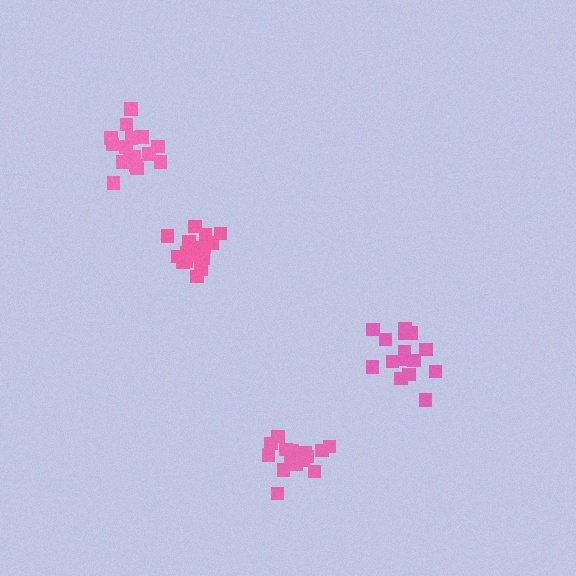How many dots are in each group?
Group 1: 18 dots, Group 2: 18 dots, Group 3: 15 dots, Group 4: 18 dots (69 total).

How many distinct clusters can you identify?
There are 4 distinct clusters.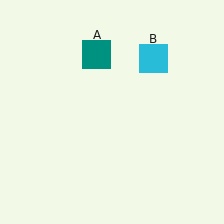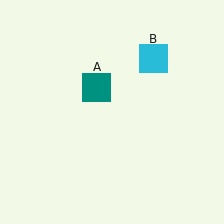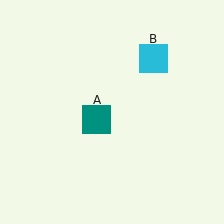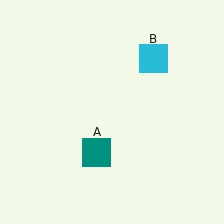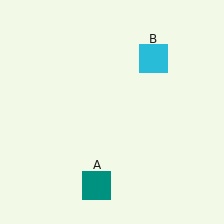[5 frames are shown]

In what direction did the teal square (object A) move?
The teal square (object A) moved down.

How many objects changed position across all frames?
1 object changed position: teal square (object A).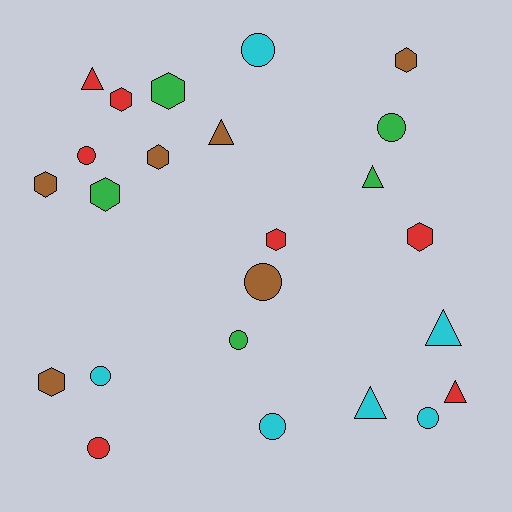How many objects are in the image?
There are 24 objects.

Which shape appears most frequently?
Circle, with 9 objects.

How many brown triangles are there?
There is 1 brown triangle.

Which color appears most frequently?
Red, with 7 objects.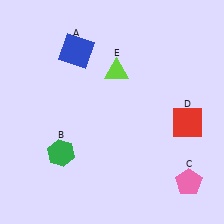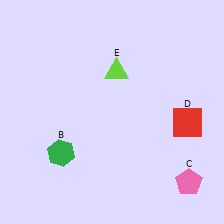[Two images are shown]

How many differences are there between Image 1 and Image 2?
There is 1 difference between the two images.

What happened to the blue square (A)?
The blue square (A) was removed in Image 2. It was in the top-left area of Image 1.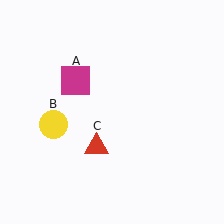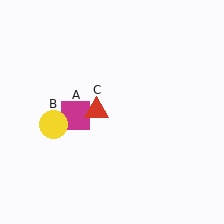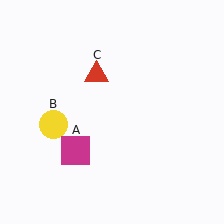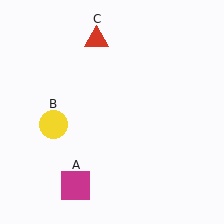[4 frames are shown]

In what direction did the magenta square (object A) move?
The magenta square (object A) moved down.